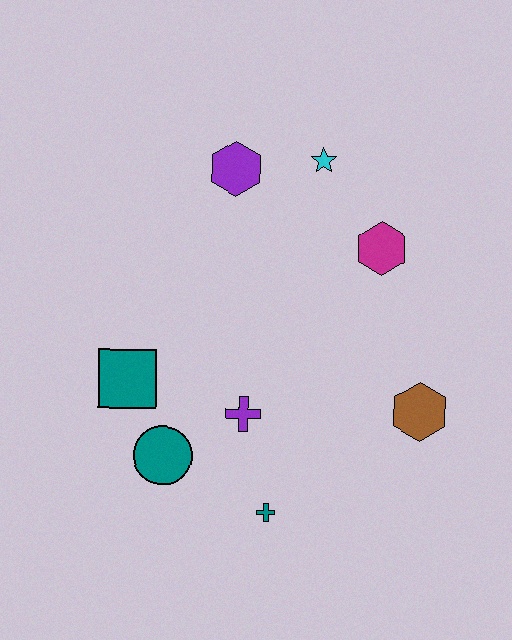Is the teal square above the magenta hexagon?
No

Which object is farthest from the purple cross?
The cyan star is farthest from the purple cross.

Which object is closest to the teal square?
The teal circle is closest to the teal square.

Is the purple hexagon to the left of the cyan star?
Yes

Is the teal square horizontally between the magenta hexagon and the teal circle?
No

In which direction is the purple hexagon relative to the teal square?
The purple hexagon is above the teal square.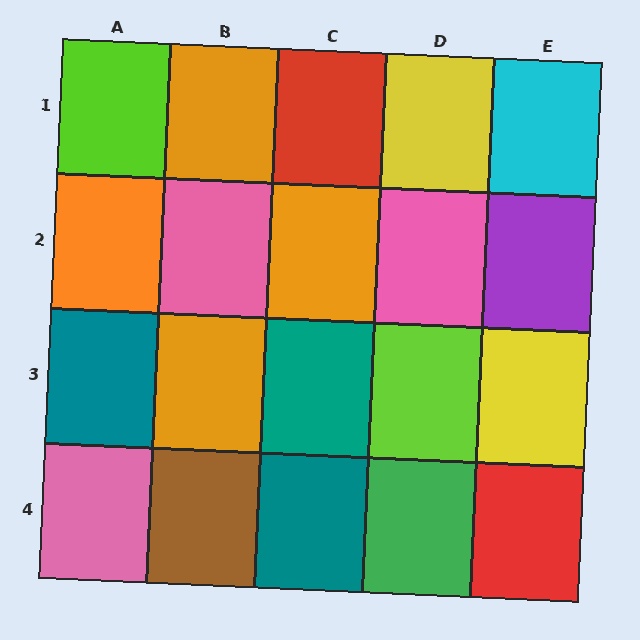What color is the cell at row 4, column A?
Pink.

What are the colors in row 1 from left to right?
Lime, orange, red, yellow, cyan.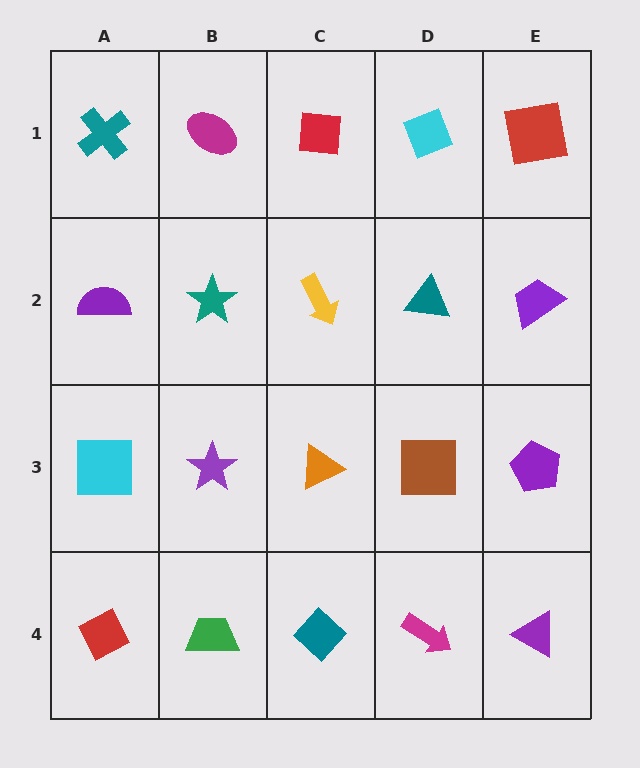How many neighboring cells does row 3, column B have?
4.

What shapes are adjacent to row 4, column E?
A purple pentagon (row 3, column E), a magenta arrow (row 4, column D).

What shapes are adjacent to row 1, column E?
A purple trapezoid (row 2, column E), a cyan diamond (row 1, column D).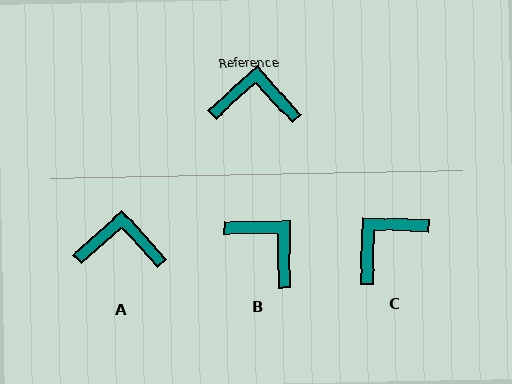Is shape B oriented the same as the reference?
No, it is off by about 42 degrees.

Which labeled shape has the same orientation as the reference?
A.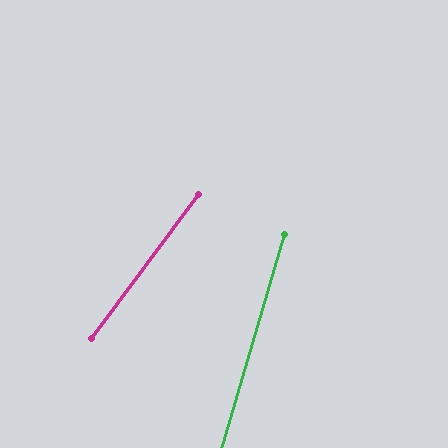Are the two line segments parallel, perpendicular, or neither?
Neither parallel nor perpendicular — they differ by about 20°.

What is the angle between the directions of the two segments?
Approximately 20 degrees.